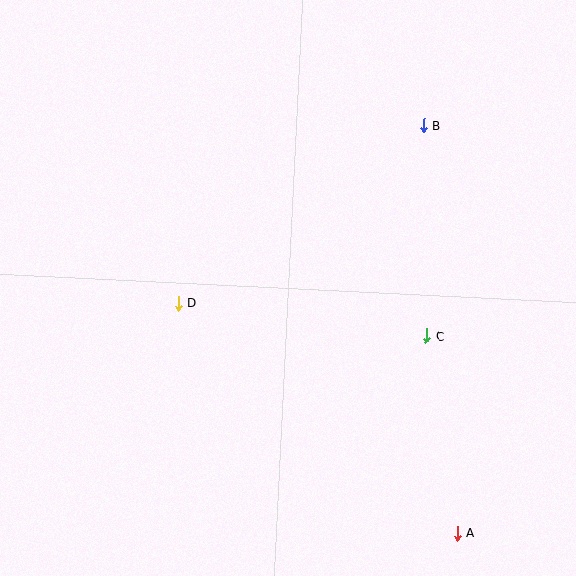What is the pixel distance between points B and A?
The distance between B and A is 409 pixels.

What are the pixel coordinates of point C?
Point C is at (427, 336).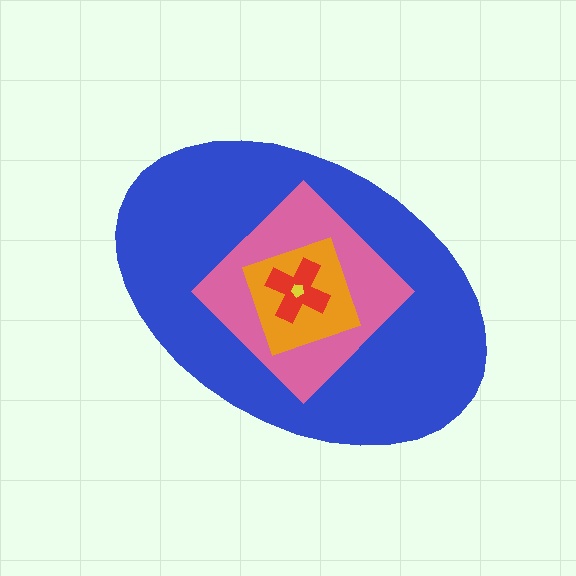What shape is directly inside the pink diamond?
The orange square.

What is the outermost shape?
The blue ellipse.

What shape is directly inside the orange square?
The red cross.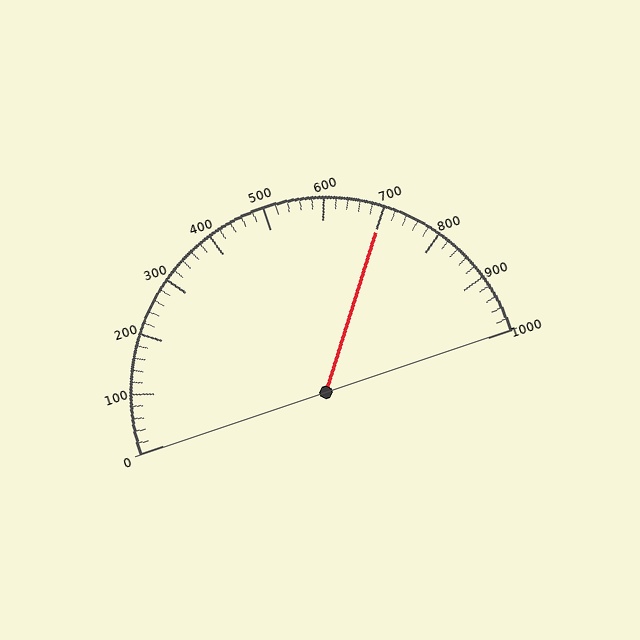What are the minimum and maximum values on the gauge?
The gauge ranges from 0 to 1000.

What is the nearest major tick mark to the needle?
The nearest major tick mark is 700.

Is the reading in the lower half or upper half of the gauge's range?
The reading is in the upper half of the range (0 to 1000).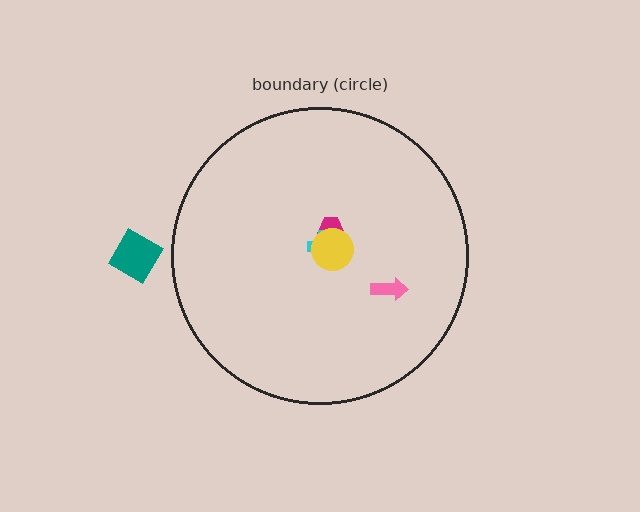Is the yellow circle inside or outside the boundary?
Inside.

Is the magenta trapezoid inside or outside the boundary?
Inside.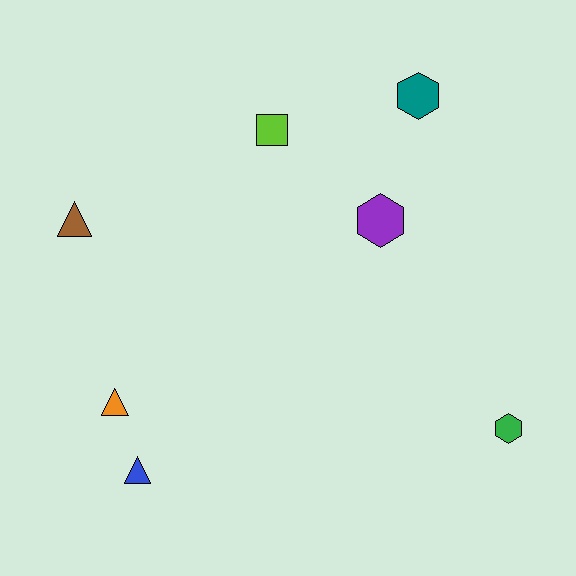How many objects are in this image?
There are 7 objects.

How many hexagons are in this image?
There are 3 hexagons.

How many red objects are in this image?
There are no red objects.